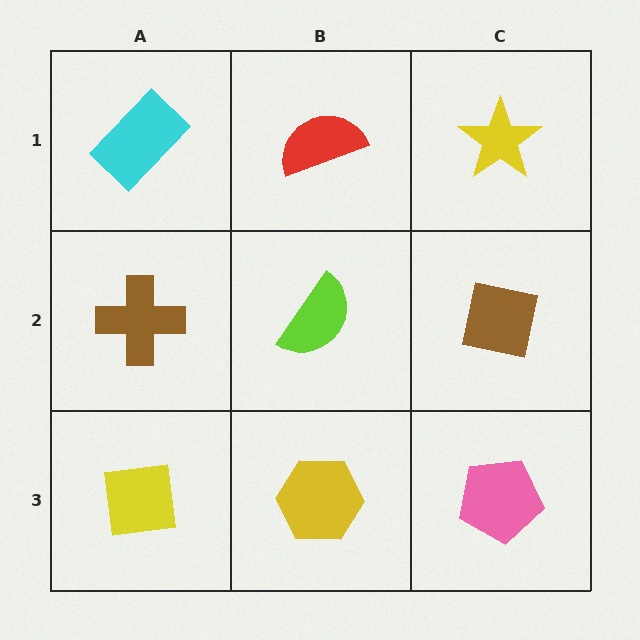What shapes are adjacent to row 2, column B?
A red semicircle (row 1, column B), a yellow hexagon (row 3, column B), a brown cross (row 2, column A), a brown square (row 2, column C).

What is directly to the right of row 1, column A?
A red semicircle.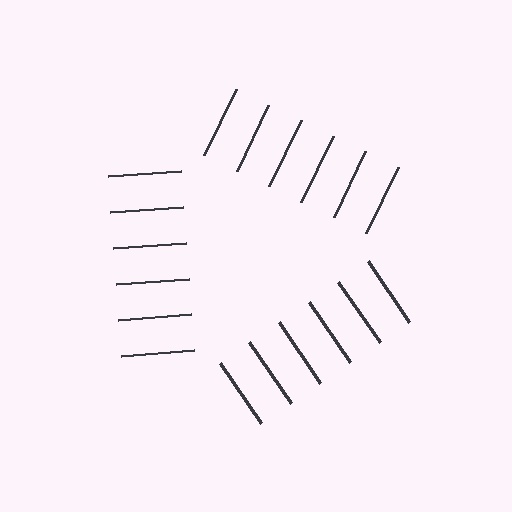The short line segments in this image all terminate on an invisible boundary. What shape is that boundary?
An illusory triangle — the line segments terminate on its edges but no continuous stroke is drawn.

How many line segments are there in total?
18 — 6 along each of the 3 edges.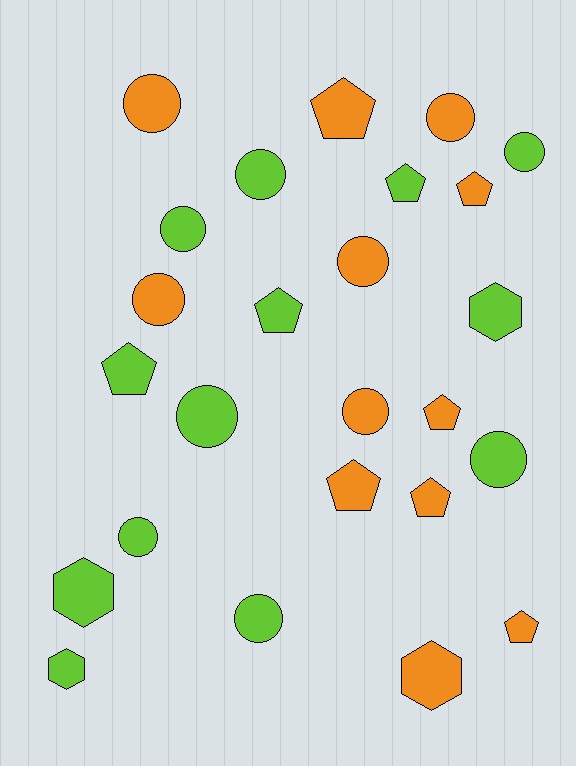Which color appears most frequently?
Lime, with 13 objects.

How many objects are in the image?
There are 25 objects.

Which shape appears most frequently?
Circle, with 12 objects.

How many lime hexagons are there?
There are 3 lime hexagons.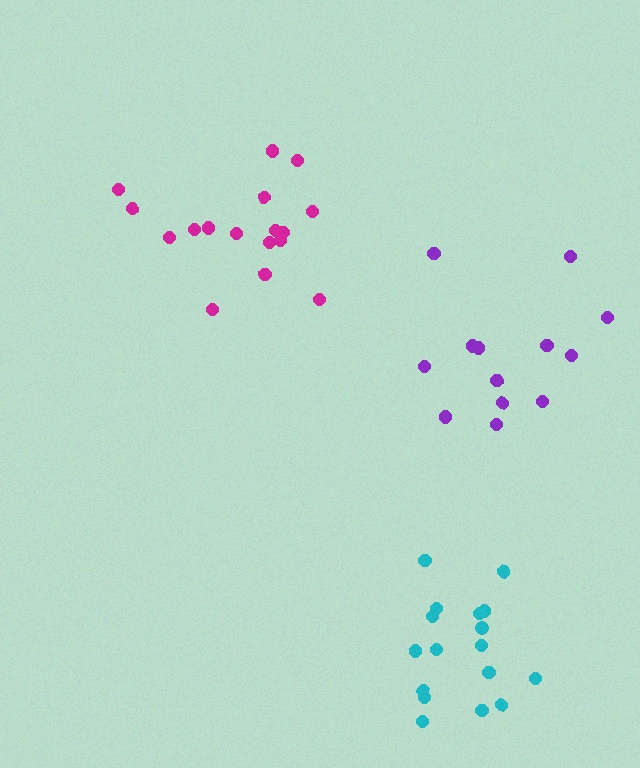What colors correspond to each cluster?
The clusters are colored: magenta, cyan, purple.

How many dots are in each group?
Group 1: 17 dots, Group 2: 17 dots, Group 3: 13 dots (47 total).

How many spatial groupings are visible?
There are 3 spatial groupings.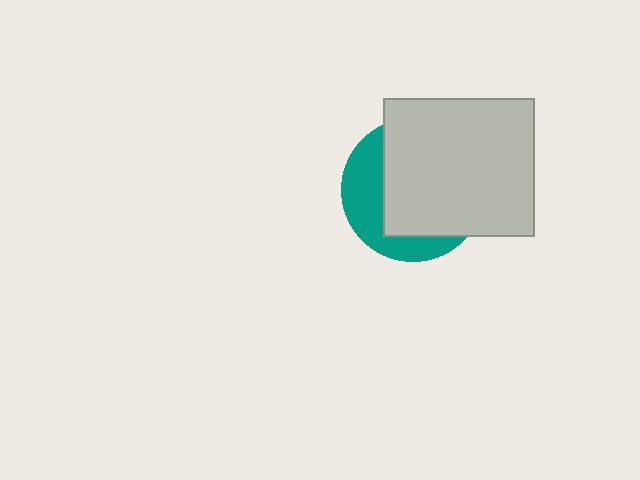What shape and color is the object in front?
The object in front is a light gray rectangle.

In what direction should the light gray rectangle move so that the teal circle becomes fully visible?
The light gray rectangle should move right. That is the shortest direction to clear the overlap and leave the teal circle fully visible.